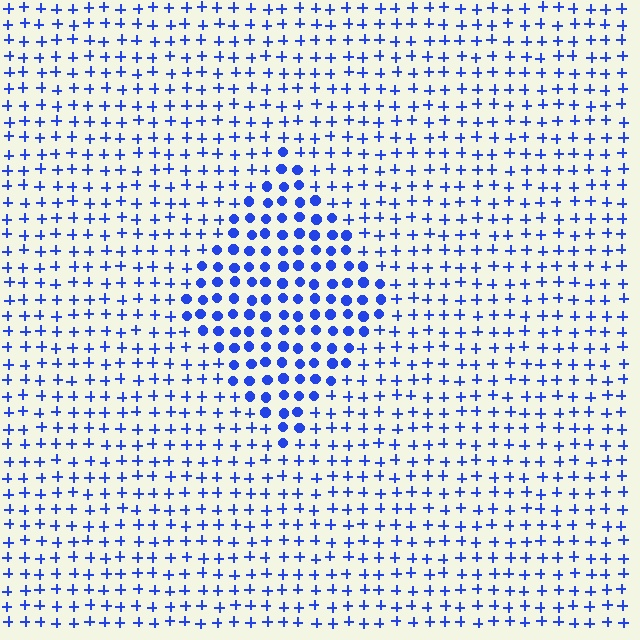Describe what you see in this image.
The image is filled with small blue elements arranged in a uniform grid. A diamond-shaped region contains circles, while the surrounding area contains plus signs. The boundary is defined purely by the change in element shape.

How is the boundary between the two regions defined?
The boundary is defined by a change in element shape: circles inside vs. plus signs outside. All elements share the same color and spacing.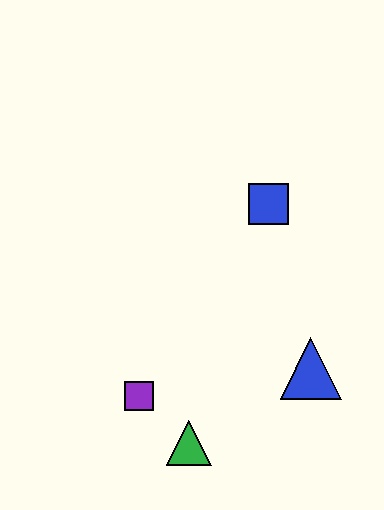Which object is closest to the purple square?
The green triangle is closest to the purple square.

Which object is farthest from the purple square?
The blue square is farthest from the purple square.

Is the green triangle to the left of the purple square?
No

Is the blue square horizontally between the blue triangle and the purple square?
Yes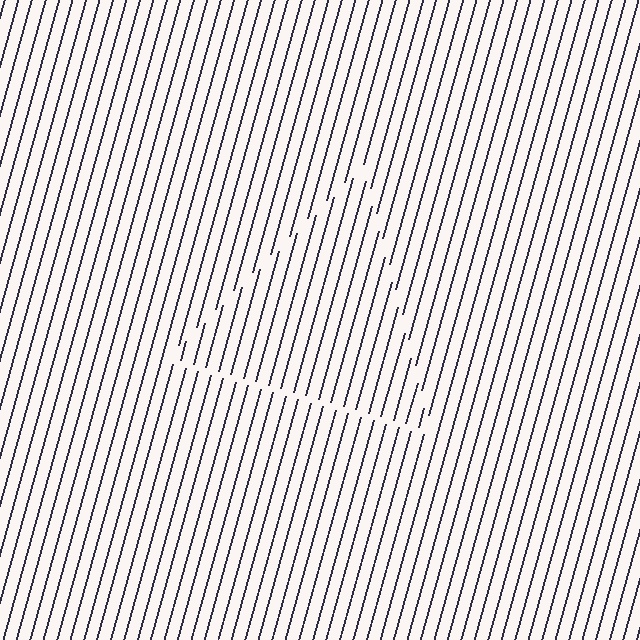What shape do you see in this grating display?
An illusory triangle. The interior of the shape contains the same grating, shifted by half a period — the contour is defined by the phase discontinuity where line-ends from the inner and outer gratings abut.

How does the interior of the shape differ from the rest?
The interior of the shape contains the same grating, shifted by half a period — the contour is defined by the phase discontinuity where line-ends from the inner and outer gratings abut.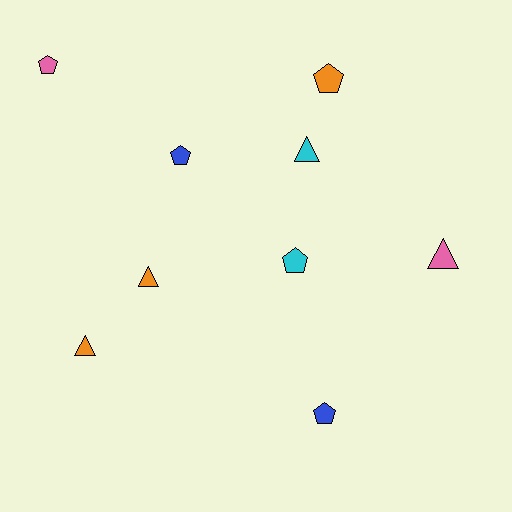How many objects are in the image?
There are 9 objects.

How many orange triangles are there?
There are 2 orange triangles.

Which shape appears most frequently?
Pentagon, with 5 objects.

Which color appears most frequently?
Orange, with 3 objects.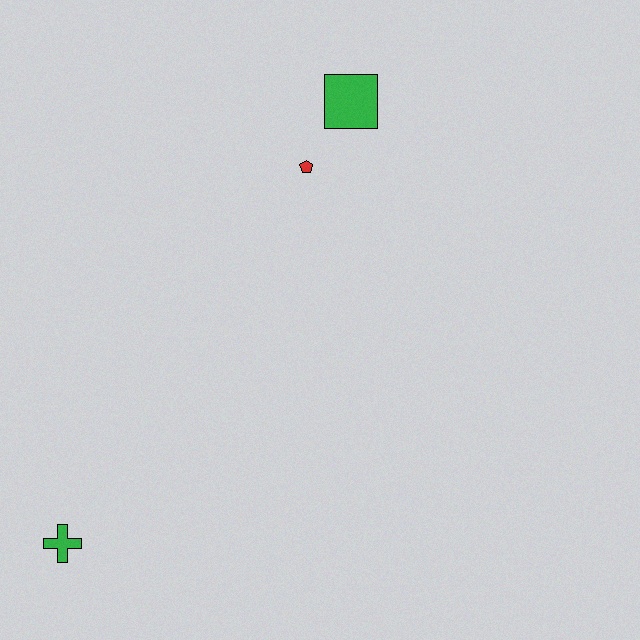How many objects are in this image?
There are 3 objects.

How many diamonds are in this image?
There are no diamonds.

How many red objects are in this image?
There is 1 red object.